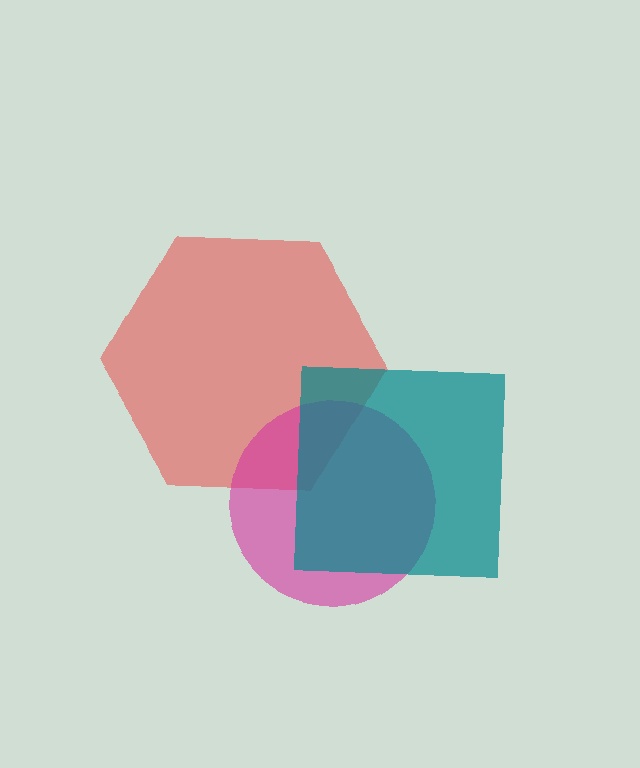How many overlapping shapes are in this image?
There are 3 overlapping shapes in the image.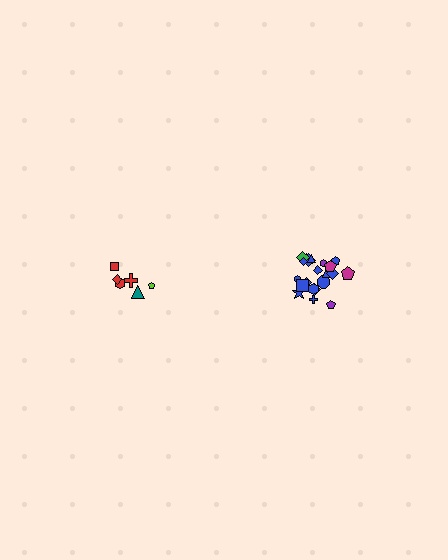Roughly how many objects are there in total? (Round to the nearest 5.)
Roughly 30 objects in total.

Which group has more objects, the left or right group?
The right group.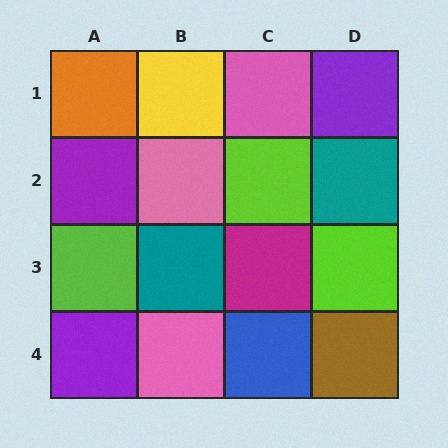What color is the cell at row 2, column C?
Lime.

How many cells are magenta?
1 cell is magenta.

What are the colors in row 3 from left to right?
Lime, teal, magenta, lime.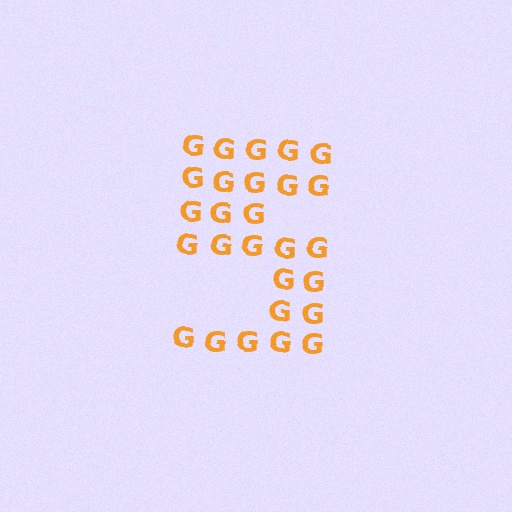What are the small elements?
The small elements are letter G's.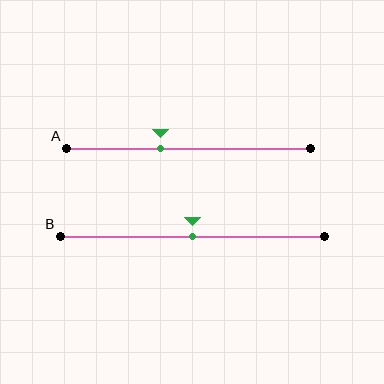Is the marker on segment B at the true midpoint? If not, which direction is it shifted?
Yes, the marker on segment B is at the true midpoint.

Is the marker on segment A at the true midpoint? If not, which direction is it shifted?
No, the marker on segment A is shifted to the left by about 11% of the segment length.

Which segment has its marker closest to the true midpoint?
Segment B has its marker closest to the true midpoint.